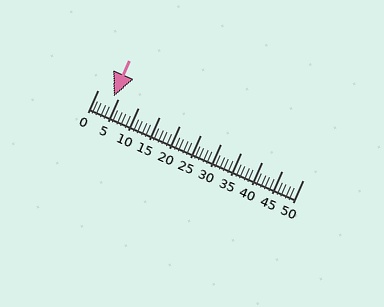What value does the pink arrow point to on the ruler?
The pink arrow points to approximately 4.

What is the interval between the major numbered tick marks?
The major tick marks are spaced 5 units apart.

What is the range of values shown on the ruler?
The ruler shows values from 0 to 50.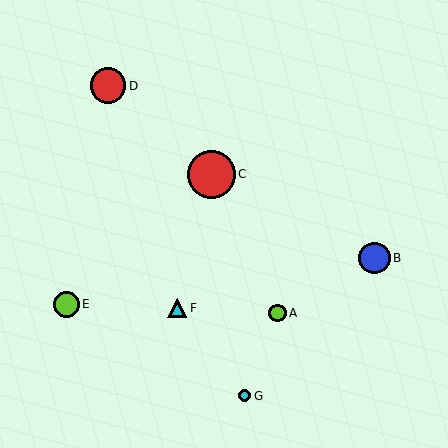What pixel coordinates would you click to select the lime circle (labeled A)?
Click at (278, 313) to select the lime circle A.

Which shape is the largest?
The red circle (labeled C) is the largest.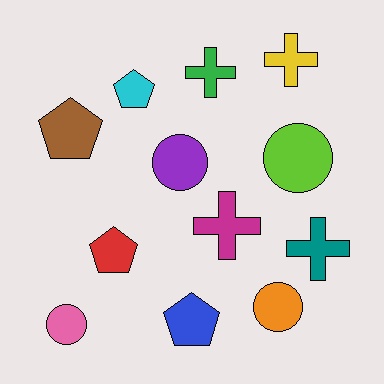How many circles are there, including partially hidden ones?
There are 4 circles.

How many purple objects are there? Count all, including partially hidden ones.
There is 1 purple object.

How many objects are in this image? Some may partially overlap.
There are 12 objects.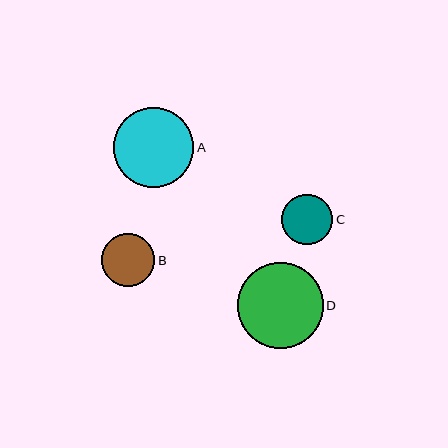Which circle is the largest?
Circle D is the largest with a size of approximately 86 pixels.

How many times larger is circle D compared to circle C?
Circle D is approximately 1.7 times the size of circle C.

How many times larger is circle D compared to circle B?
Circle D is approximately 1.6 times the size of circle B.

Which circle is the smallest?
Circle C is the smallest with a size of approximately 51 pixels.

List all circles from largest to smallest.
From largest to smallest: D, A, B, C.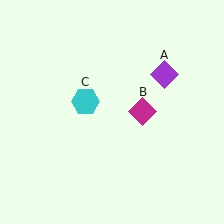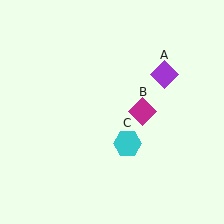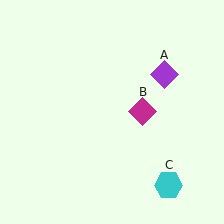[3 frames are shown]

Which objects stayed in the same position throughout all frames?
Purple diamond (object A) and magenta diamond (object B) remained stationary.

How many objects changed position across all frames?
1 object changed position: cyan hexagon (object C).